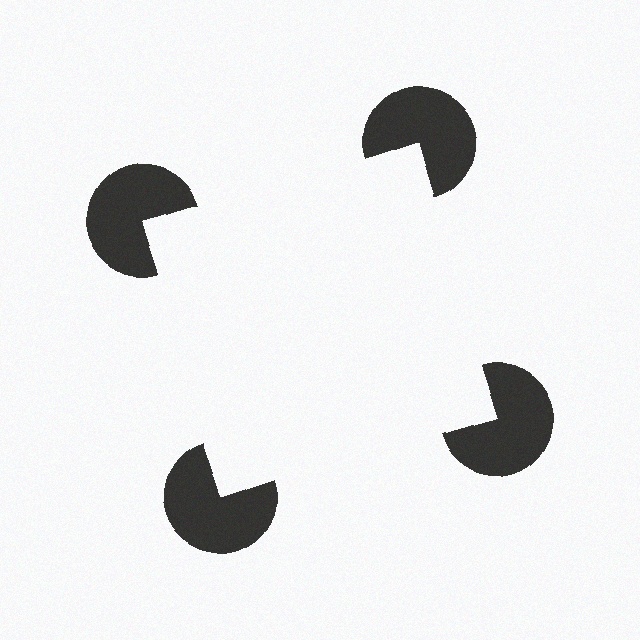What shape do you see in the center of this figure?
An illusory square — its edges are inferred from the aligned wedge cuts in the pac-man discs, not physically drawn.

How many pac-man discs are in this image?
There are 4 — one at each vertex of the illusory square.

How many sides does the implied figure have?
4 sides.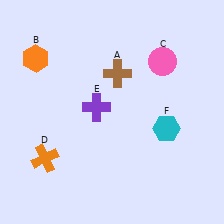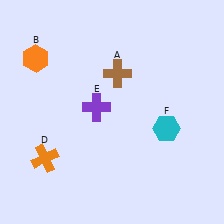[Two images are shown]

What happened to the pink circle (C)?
The pink circle (C) was removed in Image 2. It was in the top-right area of Image 1.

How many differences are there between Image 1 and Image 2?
There is 1 difference between the two images.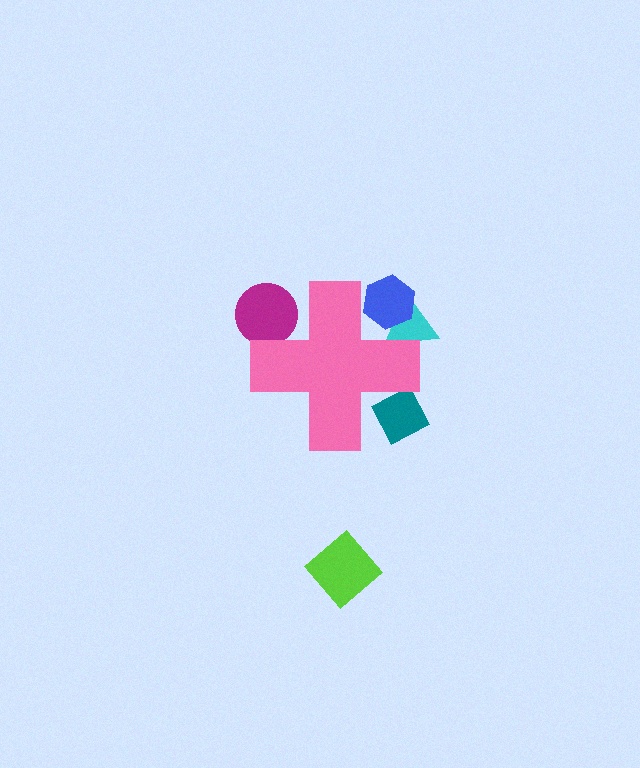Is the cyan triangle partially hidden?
Yes, the cyan triangle is partially hidden behind the pink cross.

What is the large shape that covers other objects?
A pink cross.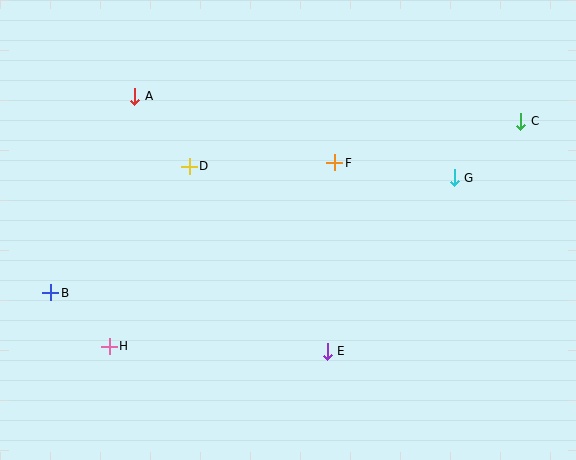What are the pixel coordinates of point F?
Point F is at (335, 163).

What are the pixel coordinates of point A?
Point A is at (135, 96).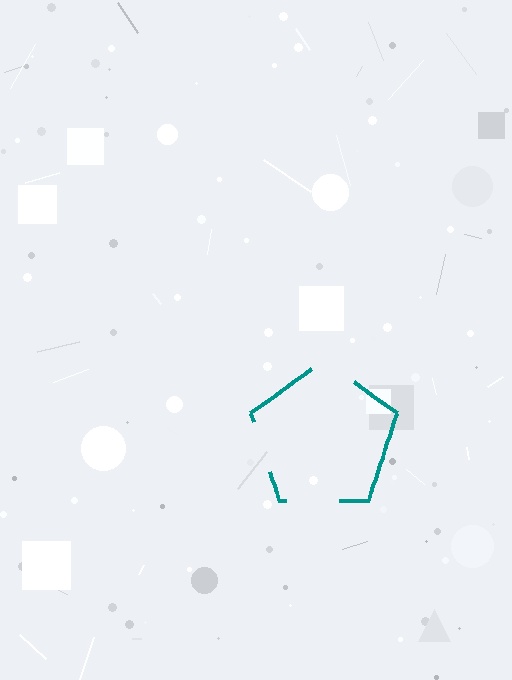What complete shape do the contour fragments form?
The contour fragments form a pentagon.